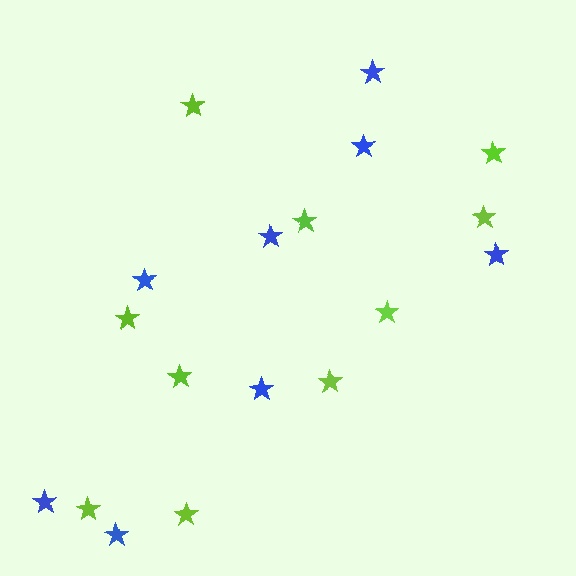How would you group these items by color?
There are 2 groups: one group of lime stars (10) and one group of blue stars (8).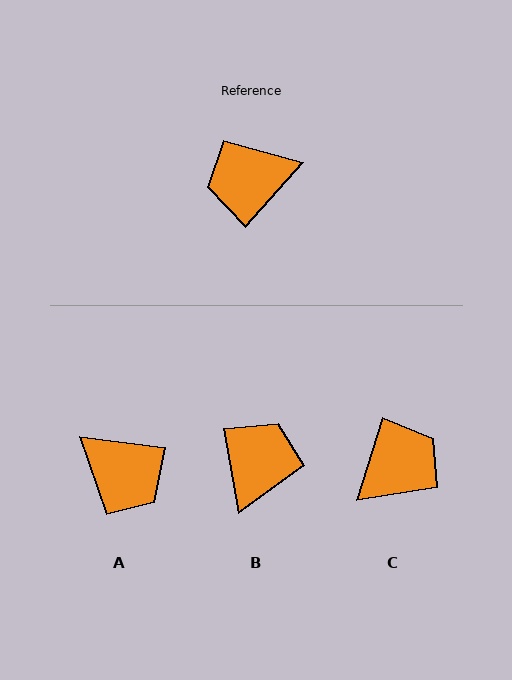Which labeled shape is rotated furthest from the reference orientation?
C, about 156 degrees away.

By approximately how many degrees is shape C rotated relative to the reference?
Approximately 156 degrees clockwise.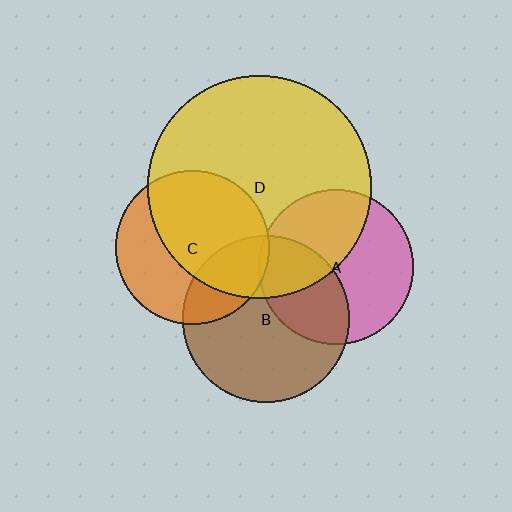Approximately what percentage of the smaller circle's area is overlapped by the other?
Approximately 30%.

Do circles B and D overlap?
Yes.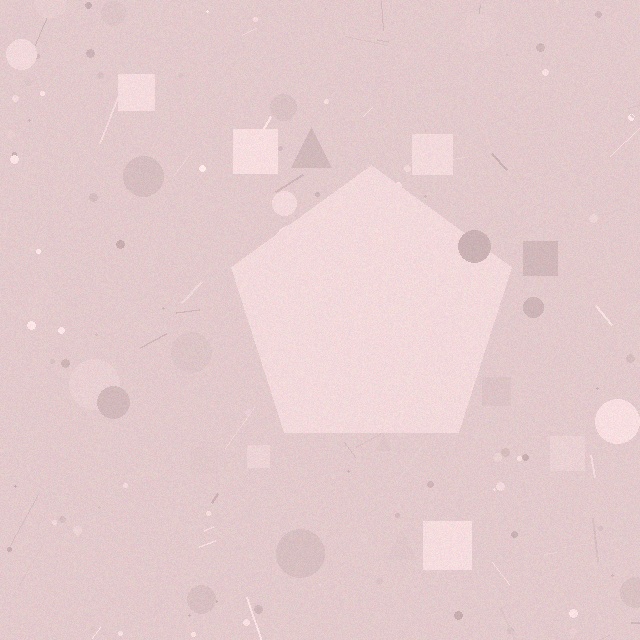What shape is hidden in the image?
A pentagon is hidden in the image.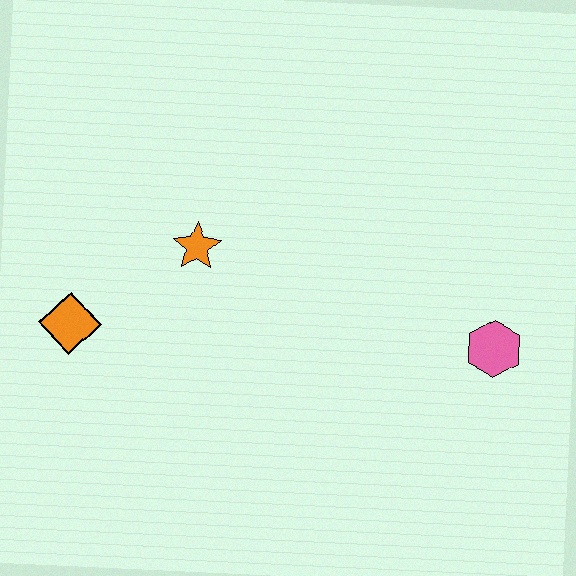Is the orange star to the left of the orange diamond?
No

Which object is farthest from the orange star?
The pink hexagon is farthest from the orange star.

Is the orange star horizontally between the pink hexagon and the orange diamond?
Yes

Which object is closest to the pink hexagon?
The orange star is closest to the pink hexagon.